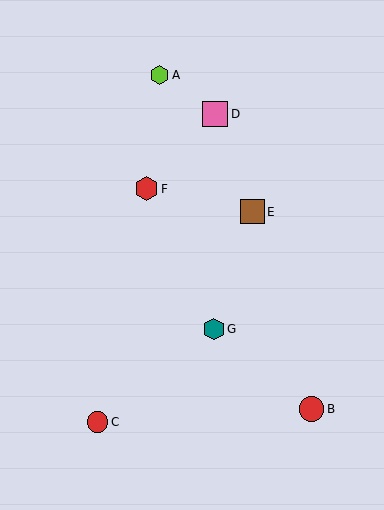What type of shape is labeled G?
Shape G is a teal hexagon.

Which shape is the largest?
The pink square (labeled D) is the largest.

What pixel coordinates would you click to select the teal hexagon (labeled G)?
Click at (214, 329) to select the teal hexagon G.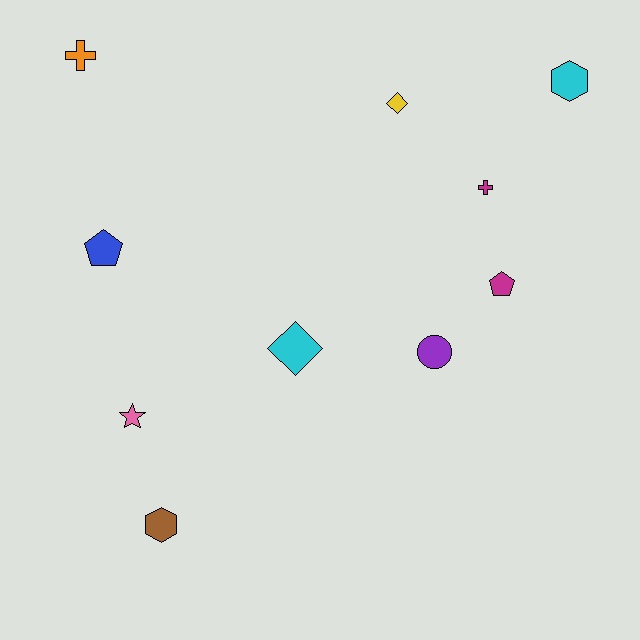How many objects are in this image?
There are 10 objects.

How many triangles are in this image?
There are no triangles.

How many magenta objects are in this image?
There are 2 magenta objects.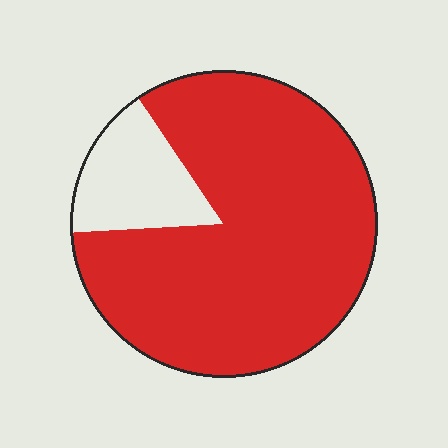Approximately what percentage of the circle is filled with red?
Approximately 85%.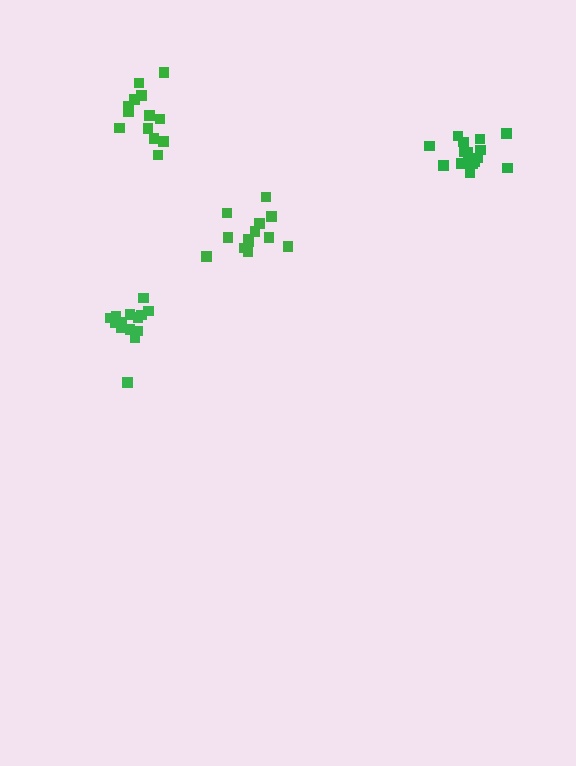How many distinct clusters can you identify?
There are 4 distinct clusters.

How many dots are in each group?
Group 1: 13 dots, Group 2: 15 dots, Group 3: 16 dots, Group 4: 13 dots (57 total).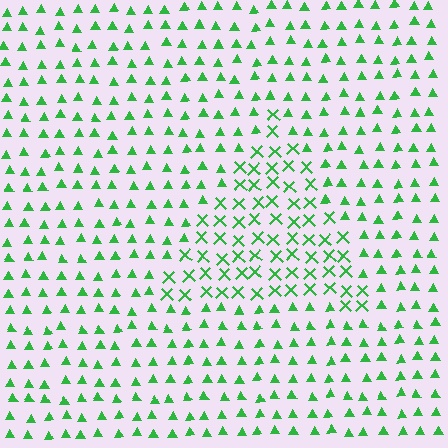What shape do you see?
I see a triangle.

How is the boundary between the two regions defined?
The boundary is defined by a change in element shape: X marks inside vs. triangles outside. All elements share the same color and spacing.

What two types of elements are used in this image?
The image uses X marks inside the triangle region and triangles outside it.